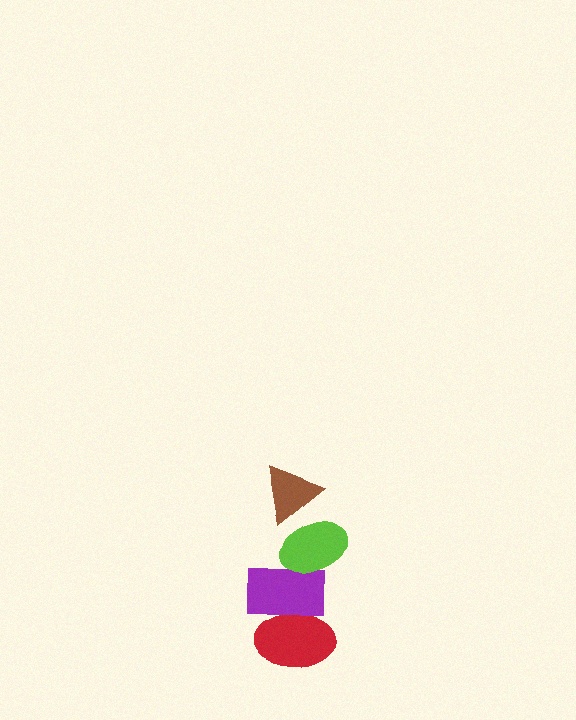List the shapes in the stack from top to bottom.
From top to bottom: the brown triangle, the lime ellipse, the purple rectangle, the red ellipse.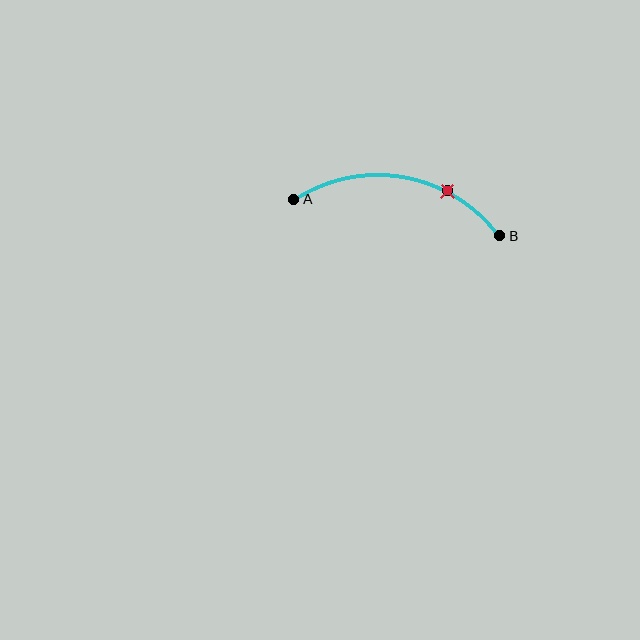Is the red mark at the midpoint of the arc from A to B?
No. The red mark lies on the arc but is closer to endpoint B. The arc midpoint would be at the point on the curve equidistant along the arc from both A and B.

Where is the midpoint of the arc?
The arc midpoint is the point on the curve farthest from the straight line joining A and B. It sits above that line.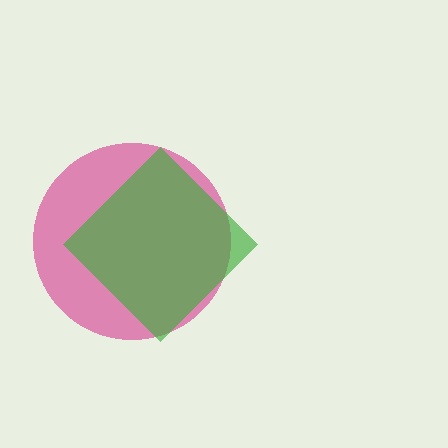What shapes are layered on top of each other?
The layered shapes are: a pink circle, a green diamond.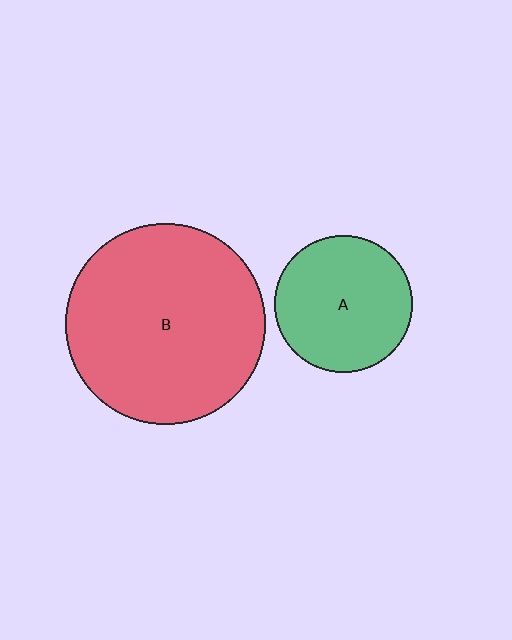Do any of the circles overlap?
No, none of the circles overlap.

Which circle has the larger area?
Circle B (red).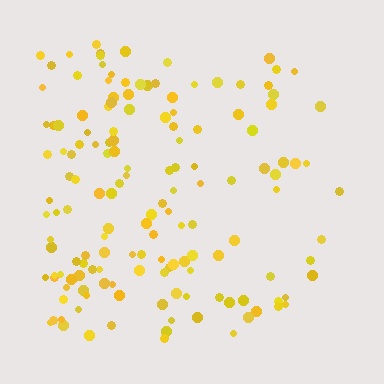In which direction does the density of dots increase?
From right to left, with the left side densest.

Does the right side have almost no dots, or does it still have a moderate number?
Still a moderate number, just noticeably fewer than the left.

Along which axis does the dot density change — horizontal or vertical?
Horizontal.